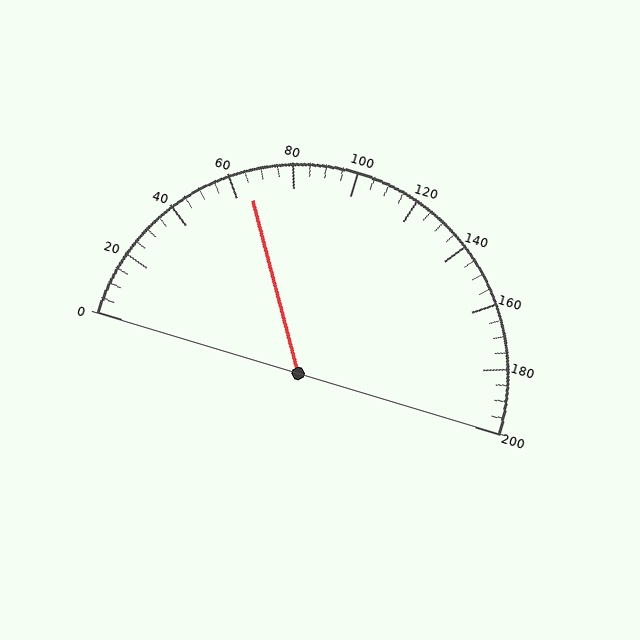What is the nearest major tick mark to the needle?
The nearest major tick mark is 60.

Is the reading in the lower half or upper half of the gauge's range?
The reading is in the lower half of the range (0 to 200).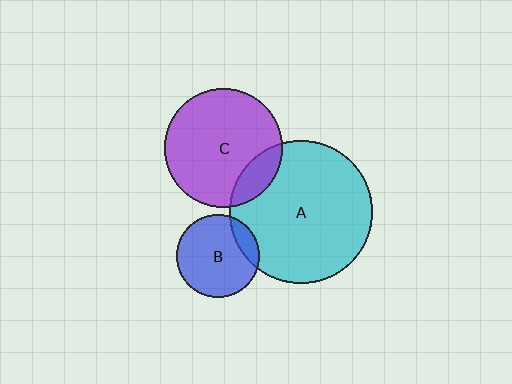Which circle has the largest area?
Circle A (cyan).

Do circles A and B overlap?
Yes.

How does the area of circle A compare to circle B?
Approximately 3.0 times.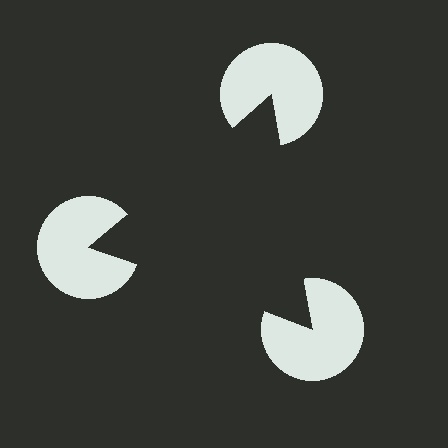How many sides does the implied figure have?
3 sides.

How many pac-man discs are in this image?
There are 3 — one at each vertex of the illusory triangle.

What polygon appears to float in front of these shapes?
An illusory triangle — its edges are inferred from the aligned wedge cuts in the pac-man discs, not physically drawn.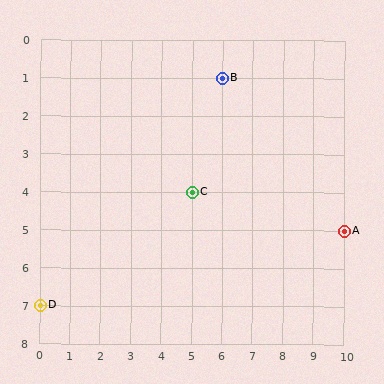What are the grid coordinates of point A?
Point A is at grid coordinates (10, 5).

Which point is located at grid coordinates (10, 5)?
Point A is at (10, 5).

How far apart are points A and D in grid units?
Points A and D are 10 columns and 2 rows apart (about 10.2 grid units diagonally).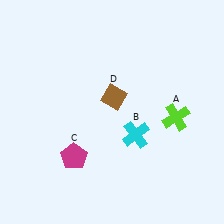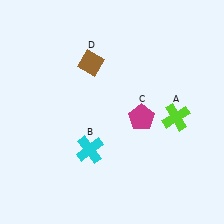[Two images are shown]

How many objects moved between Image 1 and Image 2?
3 objects moved between the two images.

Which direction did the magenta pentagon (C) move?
The magenta pentagon (C) moved right.